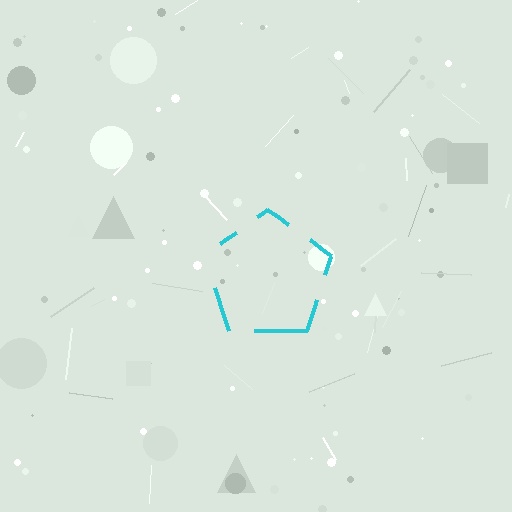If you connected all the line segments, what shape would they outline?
They would outline a pentagon.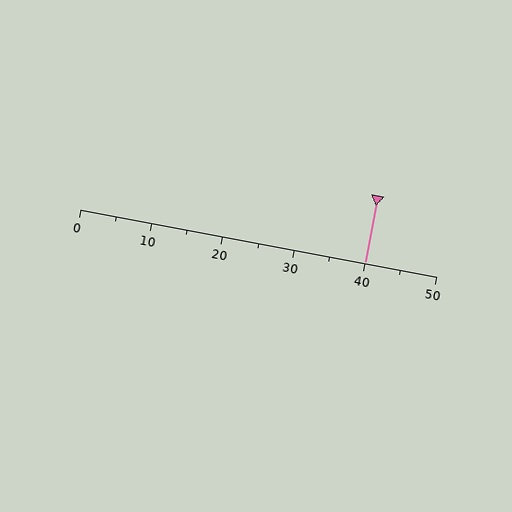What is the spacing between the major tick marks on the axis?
The major ticks are spaced 10 apart.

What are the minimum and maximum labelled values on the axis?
The axis runs from 0 to 50.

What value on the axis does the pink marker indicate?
The marker indicates approximately 40.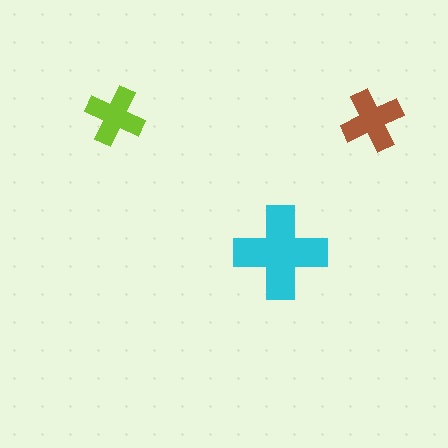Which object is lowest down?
The cyan cross is bottommost.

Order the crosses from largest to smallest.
the cyan one, the brown one, the lime one.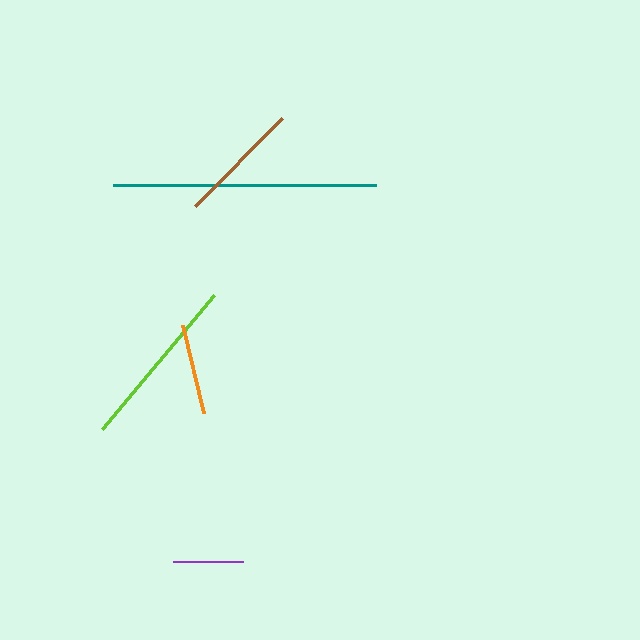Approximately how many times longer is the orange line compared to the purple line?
The orange line is approximately 1.3 times the length of the purple line.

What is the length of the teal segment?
The teal segment is approximately 263 pixels long.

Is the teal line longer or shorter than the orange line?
The teal line is longer than the orange line.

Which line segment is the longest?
The teal line is the longest at approximately 263 pixels.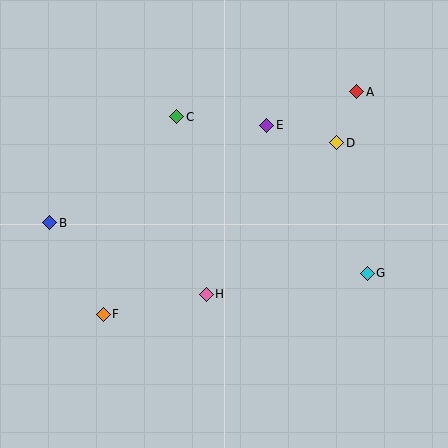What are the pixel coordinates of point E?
Point E is at (267, 126).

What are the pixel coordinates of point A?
Point A is at (357, 92).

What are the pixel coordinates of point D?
Point D is at (337, 143).